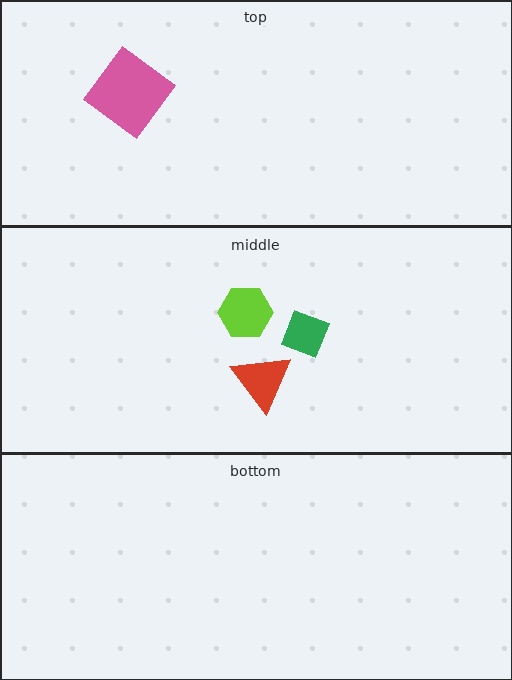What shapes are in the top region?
The pink diamond.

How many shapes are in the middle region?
3.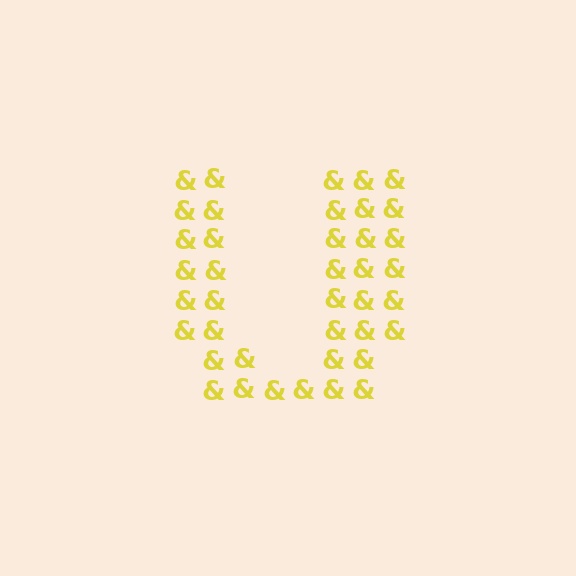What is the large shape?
The large shape is the letter U.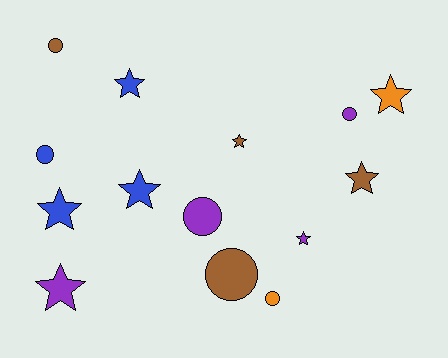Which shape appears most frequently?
Star, with 8 objects.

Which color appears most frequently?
Blue, with 4 objects.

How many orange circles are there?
There is 1 orange circle.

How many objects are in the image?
There are 14 objects.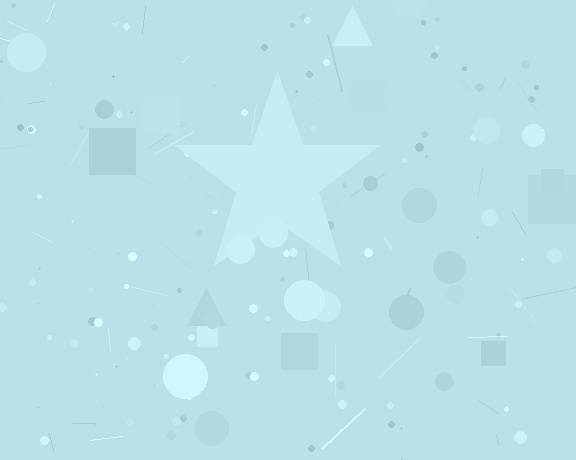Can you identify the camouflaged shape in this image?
The camouflaged shape is a star.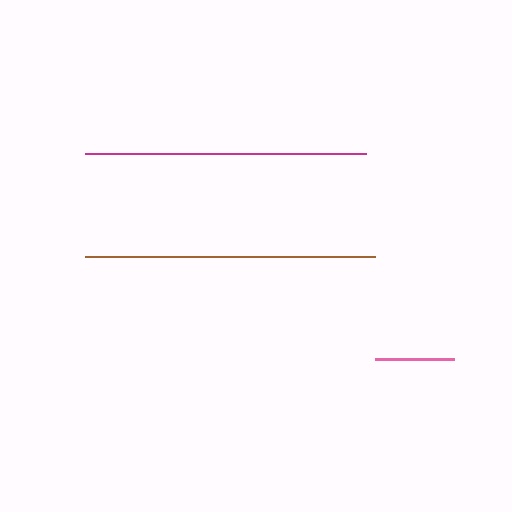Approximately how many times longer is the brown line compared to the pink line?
The brown line is approximately 3.7 times the length of the pink line.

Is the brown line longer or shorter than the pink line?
The brown line is longer than the pink line.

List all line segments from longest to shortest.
From longest to shortest: brown, magenta, pink.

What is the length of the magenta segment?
The magenta segment is approximately 281 pixels long.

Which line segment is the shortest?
The pink line is the shortest at approximately 79 pixels.